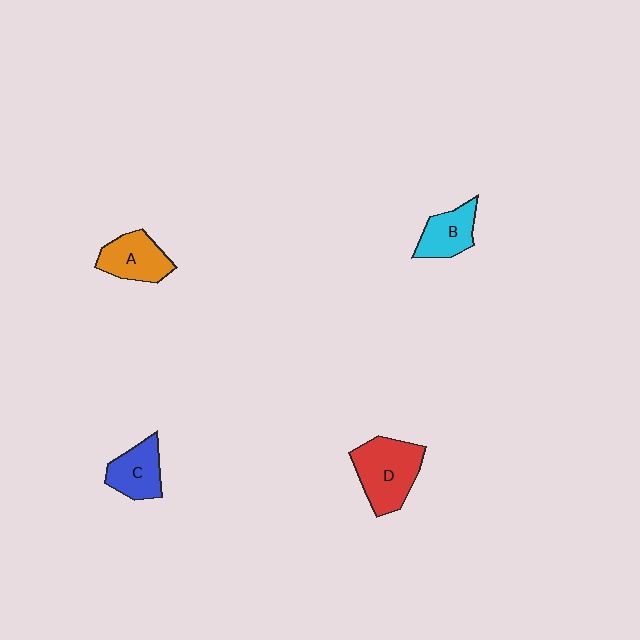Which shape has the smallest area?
Shape B (cyan).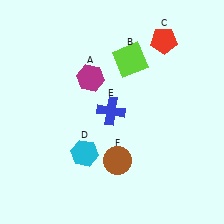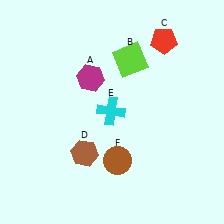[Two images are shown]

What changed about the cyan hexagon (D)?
In Image 1, D is cyan. In Image 2, it changed to brown.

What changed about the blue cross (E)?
In Image 1, E is blue. In Image 2, it changed to cyan.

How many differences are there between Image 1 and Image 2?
There are 2 differences between the two images.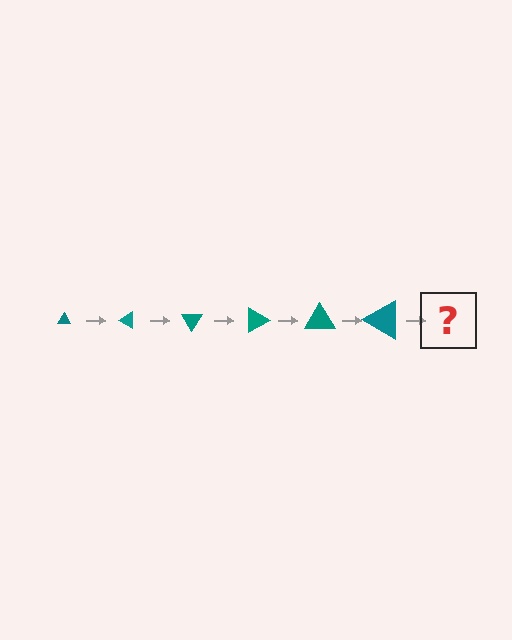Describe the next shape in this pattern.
It should be a triangle, larger than the previous one and rotated 180 degrees from the start.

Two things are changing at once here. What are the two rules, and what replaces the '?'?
The two rules are that the triangle grows larger each step and it rotates 30 degrees each step. The '?' should be a triangle, larger than the previous one and rotated 180 degrees from the start.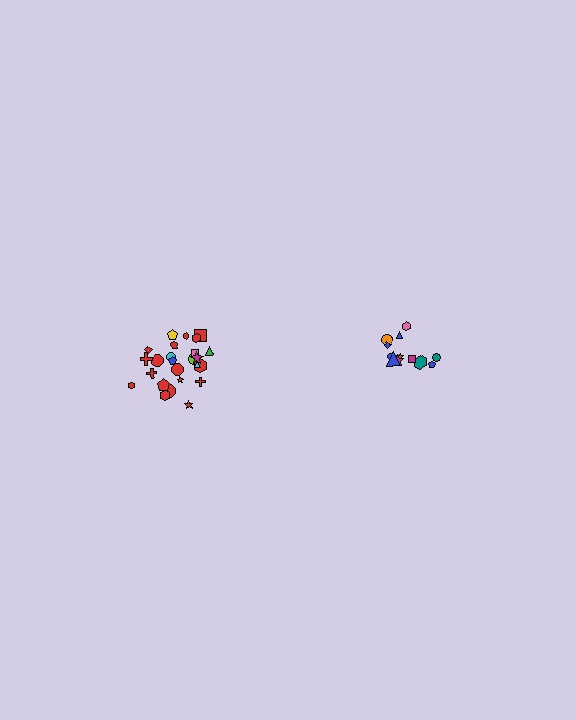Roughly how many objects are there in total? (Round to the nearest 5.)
Roughly 35 objects in total.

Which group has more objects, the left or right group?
The left group.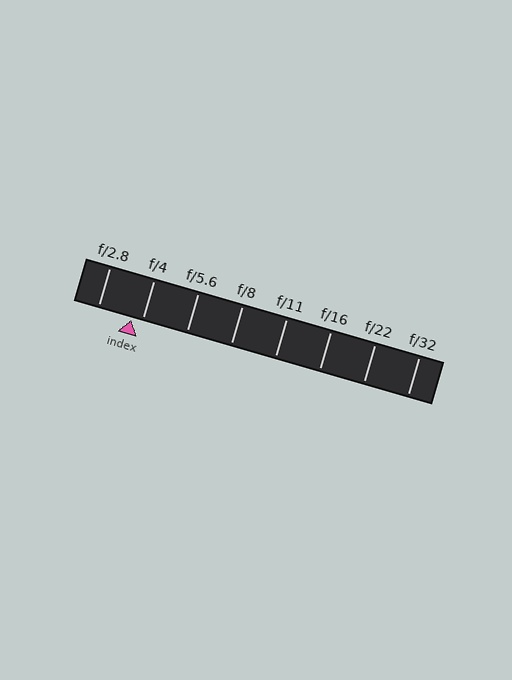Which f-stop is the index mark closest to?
The index mark is closest to f/4.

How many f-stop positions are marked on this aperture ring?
There are 8 f-stop positions marked.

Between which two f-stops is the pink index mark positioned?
The index mark is between f/2.8 and f/4.